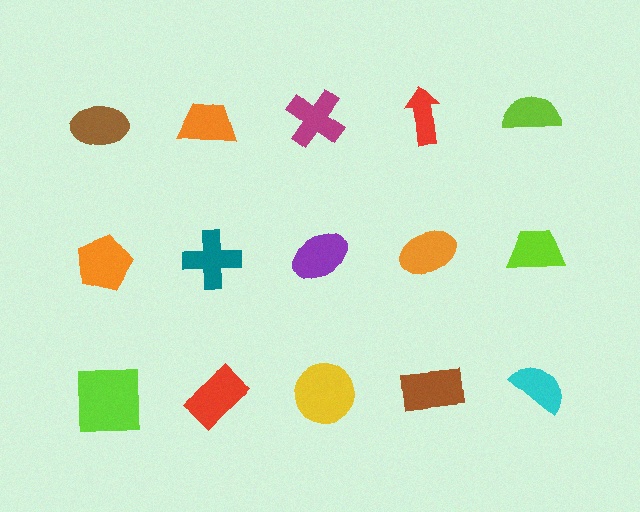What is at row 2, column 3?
A purple ellipse.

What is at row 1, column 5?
A lime semicircle.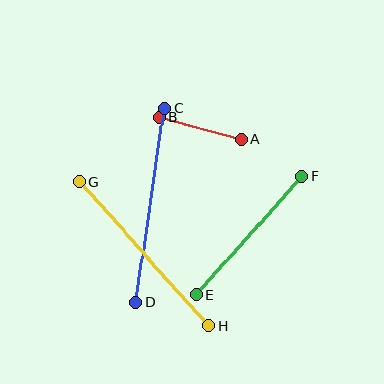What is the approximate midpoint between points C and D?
The midpoint is at approximately (150, 205) pixels.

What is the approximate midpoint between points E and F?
The midpoint is at approximately (249, 236) pixels.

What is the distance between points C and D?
The distance is approximately 196 pixels.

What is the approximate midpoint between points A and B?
The midpoint is at approximately (200, 128) pixels.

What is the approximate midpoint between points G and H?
The midpoint is at approximately (144, 254) pixels.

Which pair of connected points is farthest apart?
Points C and D are farthest apart.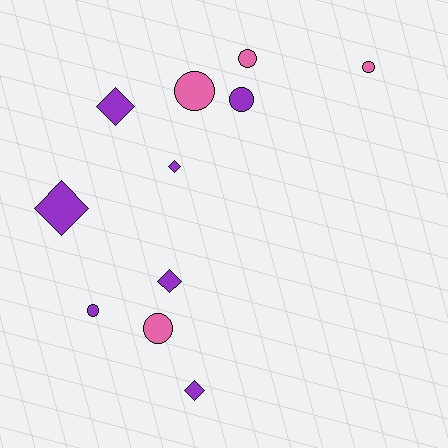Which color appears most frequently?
Purple, with 7 objects.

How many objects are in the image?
There are 11 objects.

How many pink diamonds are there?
There are no pink diamonds.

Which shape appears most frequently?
Circle, with 6 objects.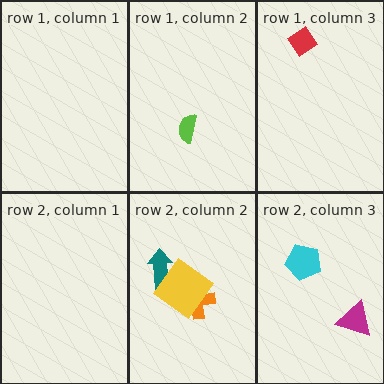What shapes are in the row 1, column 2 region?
The lime semicircle.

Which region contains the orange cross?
The row 2, column 2 region.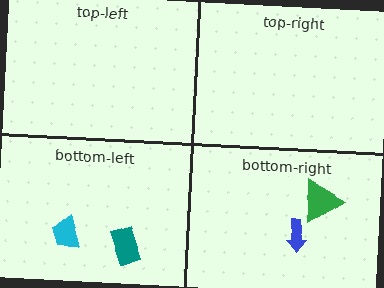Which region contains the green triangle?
The bottom-right region.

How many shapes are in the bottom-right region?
2.